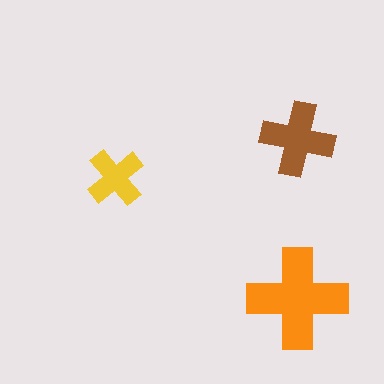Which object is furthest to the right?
The orange cross is rightmost.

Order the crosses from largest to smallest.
the orange one, the brown one, the yellow one.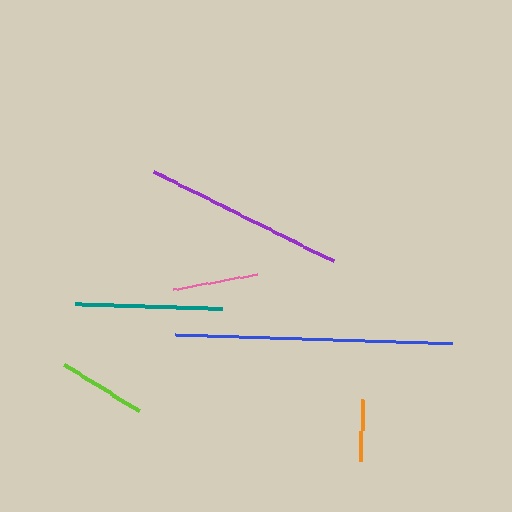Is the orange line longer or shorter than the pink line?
The pink line is longer than the orange line.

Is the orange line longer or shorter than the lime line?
The lime line is longer than the orange line.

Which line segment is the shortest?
The orange line is the shortest at approximately 62 pixels.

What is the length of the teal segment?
The teal segment is approximately 147 pixels long.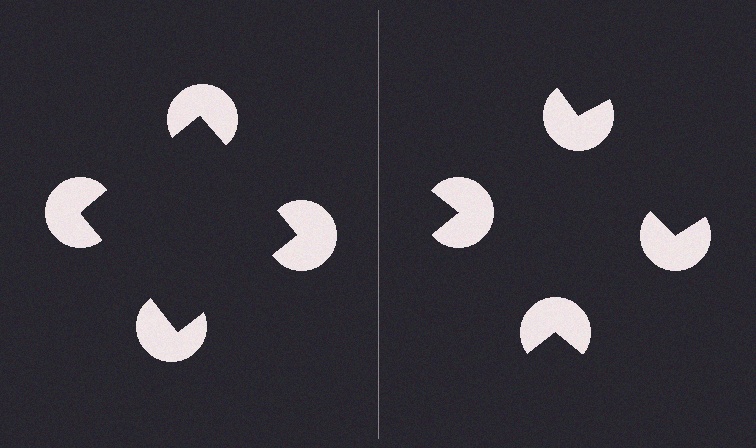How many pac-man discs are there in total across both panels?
8 — 4 on each side.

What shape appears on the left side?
An illusory square.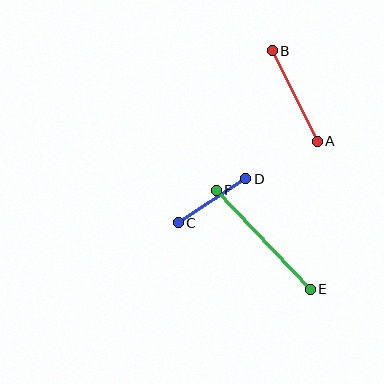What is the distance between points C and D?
The distance is approximately 81 pixels.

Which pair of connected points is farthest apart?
Points E and F are farthest apart.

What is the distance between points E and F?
The distance is approximately 137 pixels.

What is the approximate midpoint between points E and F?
The midpoint is at approximately (263, 240) pixels.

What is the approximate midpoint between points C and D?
The midpoint is at approximately (212, 201) pixels.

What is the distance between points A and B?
The distance is approximately 101 pixels.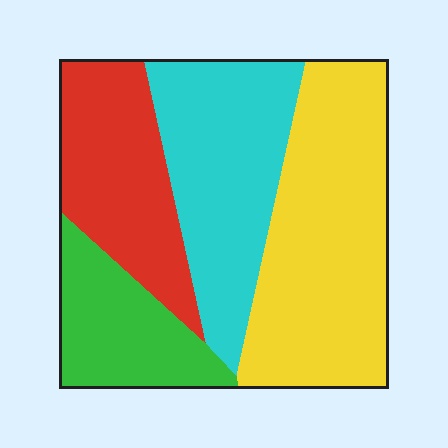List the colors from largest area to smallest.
From largest to smallest: yellow, cyan, red, green.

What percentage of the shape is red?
Red covers 21% of the shape.